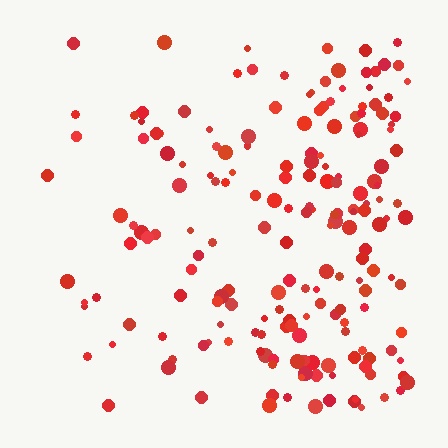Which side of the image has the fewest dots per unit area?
The left.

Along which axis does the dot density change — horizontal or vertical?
Horizontal.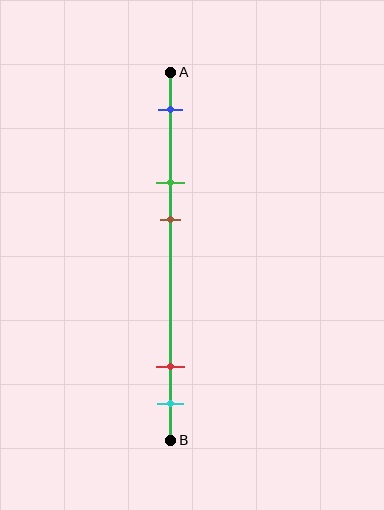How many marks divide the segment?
There are 5 marks dividing the segment.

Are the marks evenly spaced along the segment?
No, the marks are not evenly spaced.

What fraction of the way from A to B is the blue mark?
The blue mark is approximately 10% (0.1) of the way from A to B.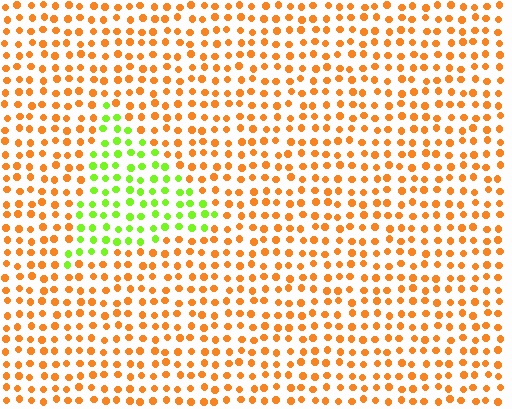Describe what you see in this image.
The image is filled with small orange elements in a uniform arrangement. A triangle-shaped region is visible where the elements are tinted to a slightly different hue, forming a subtle color boundary.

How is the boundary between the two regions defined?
The boundary is defined purely by a slight shift in hue (about 69 degrees). Spacing, size, and orientation are identical on both sides.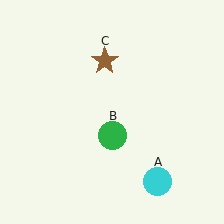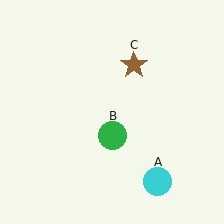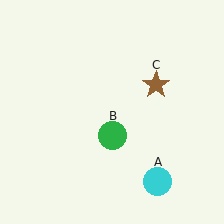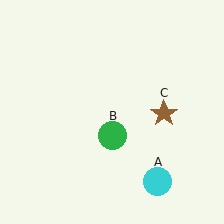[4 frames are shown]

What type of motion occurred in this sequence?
The brown star (object C) rotated clockwise around the center of the scene.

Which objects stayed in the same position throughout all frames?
Cyan circle (object A) and green circle (object B) remained stationary.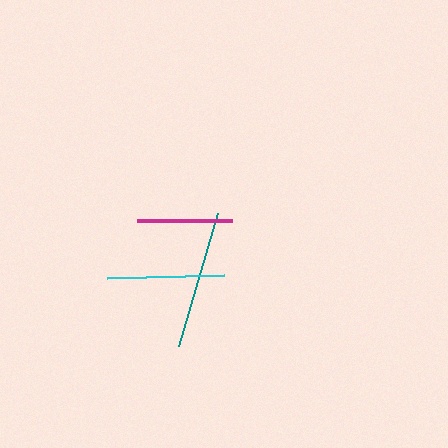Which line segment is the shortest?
The magenta line is the shortest at approximately 94 pixels.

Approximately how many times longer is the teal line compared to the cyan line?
The teal line is approximately 1.2 times the length of the cyan line.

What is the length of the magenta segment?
The magenta segment is approximately 94 pixels long.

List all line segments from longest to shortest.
From longest to shortest: teal, cyan, magenta.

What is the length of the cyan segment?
The cyan segment is approximately 116 pixels long.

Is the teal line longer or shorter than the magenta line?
The teal line is longer than the magenta line.